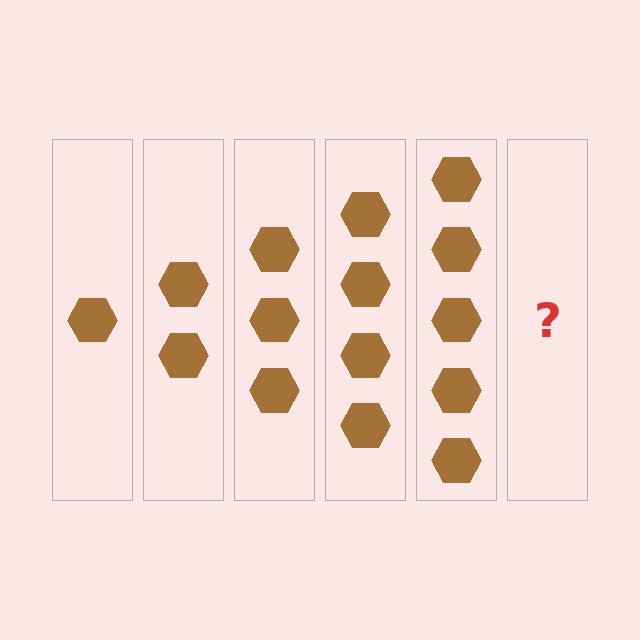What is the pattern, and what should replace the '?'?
The pattern is that each step adds one more hexagon. The '?' should be 6 hexagons.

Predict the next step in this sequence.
The next step is 6 hexagons.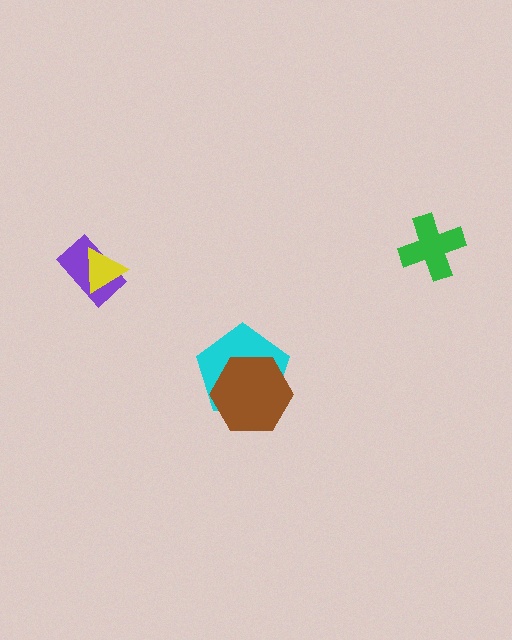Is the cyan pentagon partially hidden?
Yes, it is partially covered by another shape.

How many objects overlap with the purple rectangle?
1 object overlaps with the purple rectangle.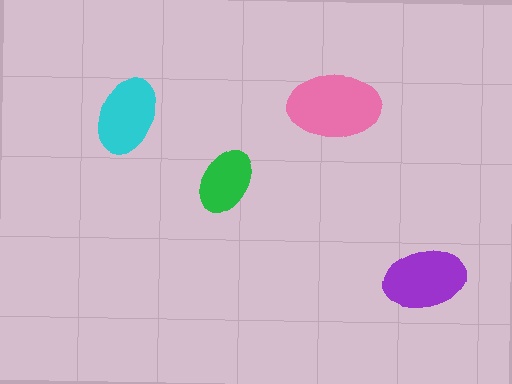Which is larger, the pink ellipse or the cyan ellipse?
The pink one.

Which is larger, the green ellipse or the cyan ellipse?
The cyan one.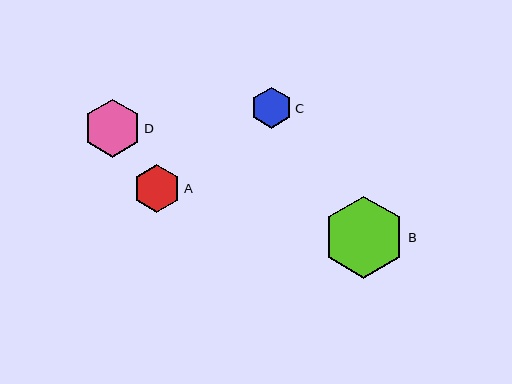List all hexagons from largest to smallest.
From largest to smallest: B, D, A, C.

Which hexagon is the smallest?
Hexagon C is the smallest with a size of approximately 41 pixels.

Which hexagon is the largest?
Hexagon B is the largest with a size of approximately 82 pixels.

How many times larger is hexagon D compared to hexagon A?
Hexagon D is approximately 1.2 times the size of hexagon A.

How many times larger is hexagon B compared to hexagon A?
Hexagon B is approximately 1.7 times the size of hexagon A.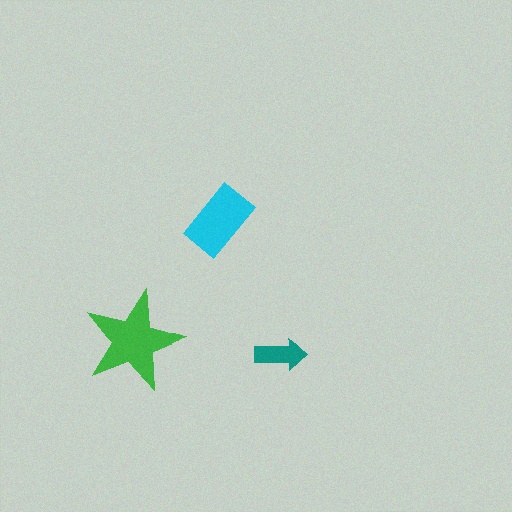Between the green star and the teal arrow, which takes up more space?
The green star.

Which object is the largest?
The green star.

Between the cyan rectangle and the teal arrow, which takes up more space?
The cyan rectangle.